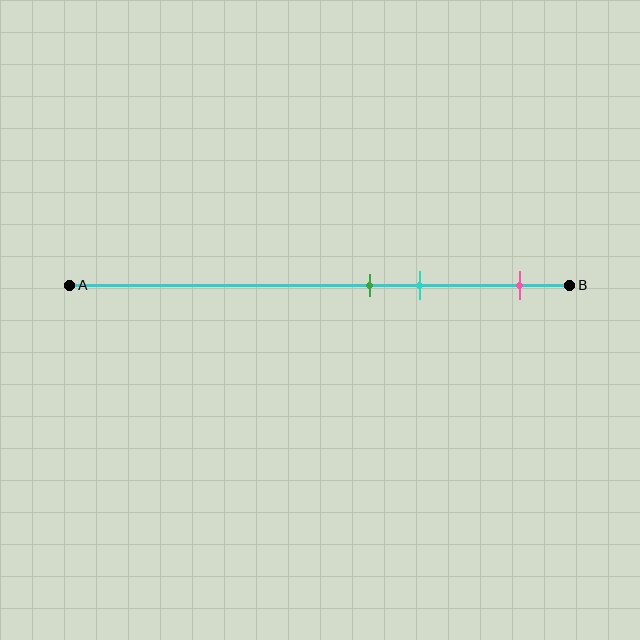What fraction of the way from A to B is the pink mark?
The pink mark is approximately 90% (0.9) of the way from A to B.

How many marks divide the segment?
There are 3 marks dividing the segment.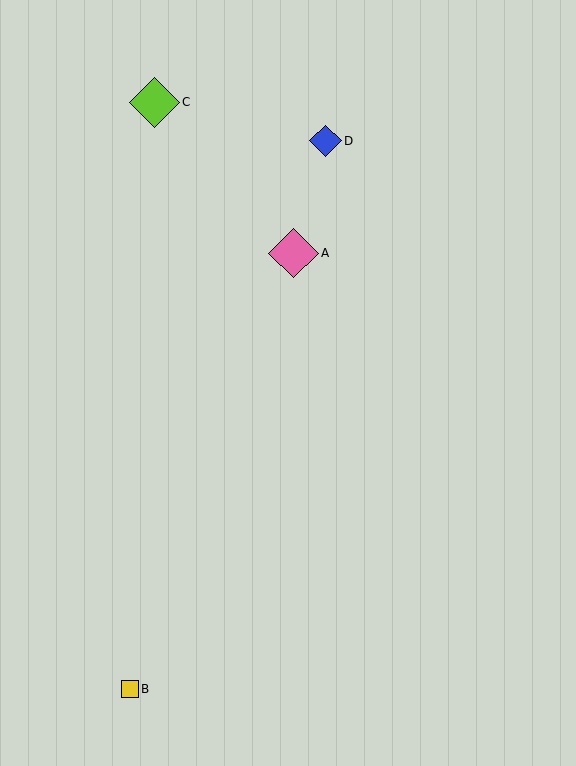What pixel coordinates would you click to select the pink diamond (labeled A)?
Click at (293, 253) to select the pink diamond A.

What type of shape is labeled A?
Shape A is a pink diamond.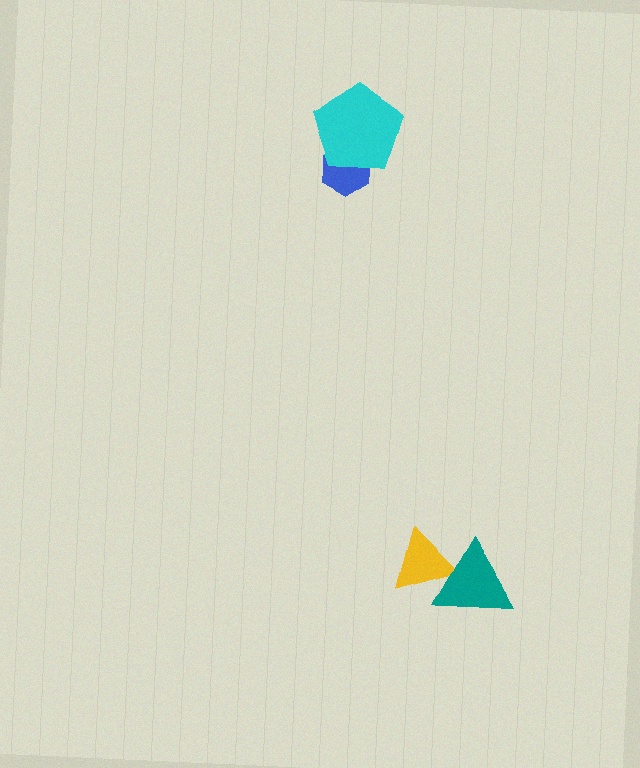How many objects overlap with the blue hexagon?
1 object overlaps with the blue hexagon.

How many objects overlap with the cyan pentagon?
1 object overlaps with the cyan pentagon.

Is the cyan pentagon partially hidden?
No, no other shape covers it.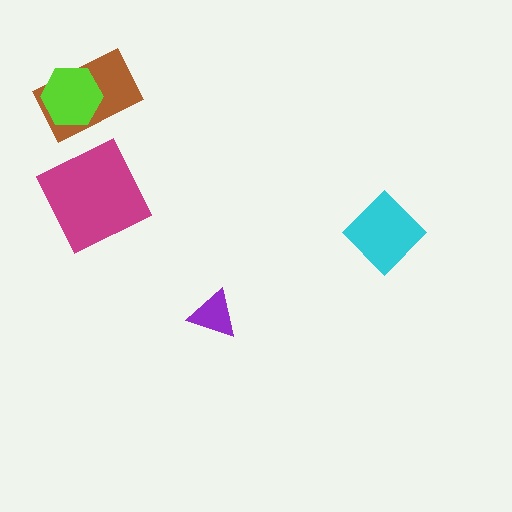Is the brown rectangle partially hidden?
Yes, it is partially covered by another shape.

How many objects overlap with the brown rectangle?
1 object overlaps with the brown rectangle.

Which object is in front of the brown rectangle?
The lime hexagon is in front of the brown rectangle.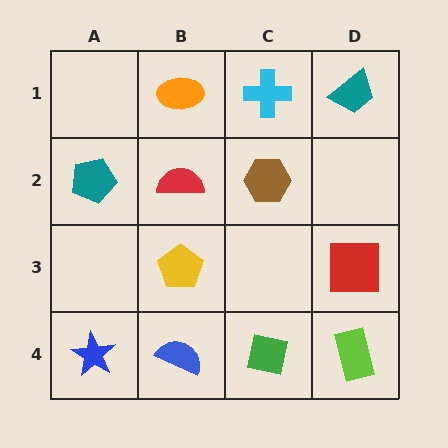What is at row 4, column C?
A green square.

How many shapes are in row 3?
2 shapes.